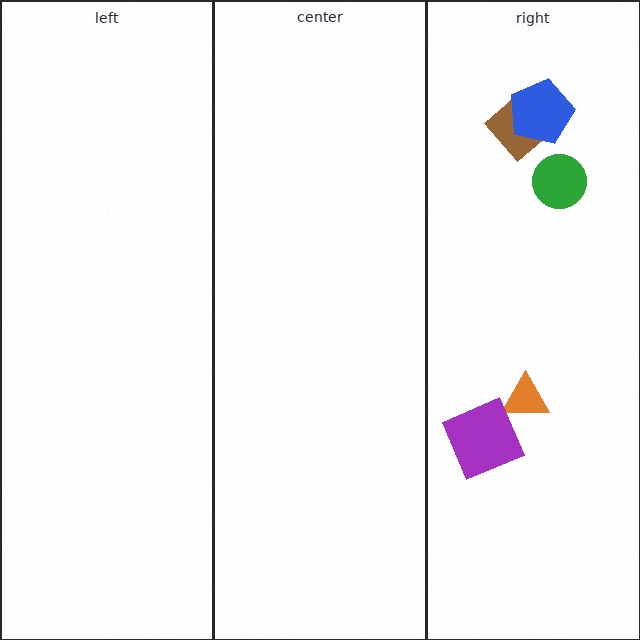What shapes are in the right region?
The brown diamond, the green circle, the blue pentagon, the orange triangle, the purple square.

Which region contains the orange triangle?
The right region.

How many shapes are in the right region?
5.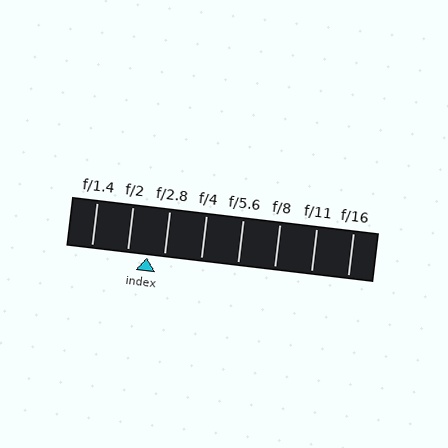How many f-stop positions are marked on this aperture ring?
There are 8 f-stop positions marked.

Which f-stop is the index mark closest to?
The index mark is closest to f/2.8.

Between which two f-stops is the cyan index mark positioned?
The index mark is between f/2 and f/2.8.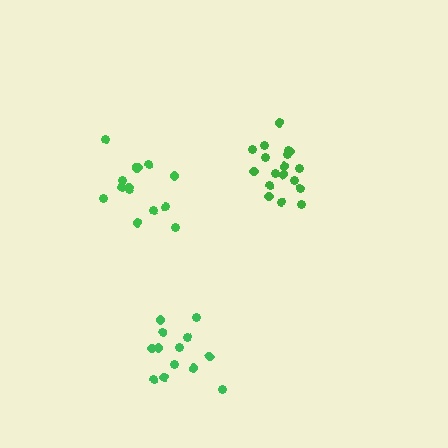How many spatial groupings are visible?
There are 3 spatial groupings.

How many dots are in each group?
Group 1: 13 dots, Group 2: 14 dots, Group 3: 18 dots (45 total).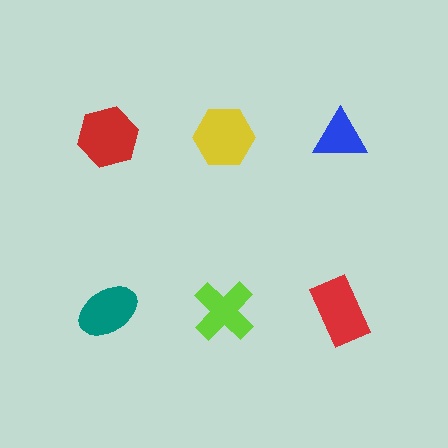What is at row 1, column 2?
A yellow hexagon.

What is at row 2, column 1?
A teal ellipse.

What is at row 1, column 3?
A blue triangle.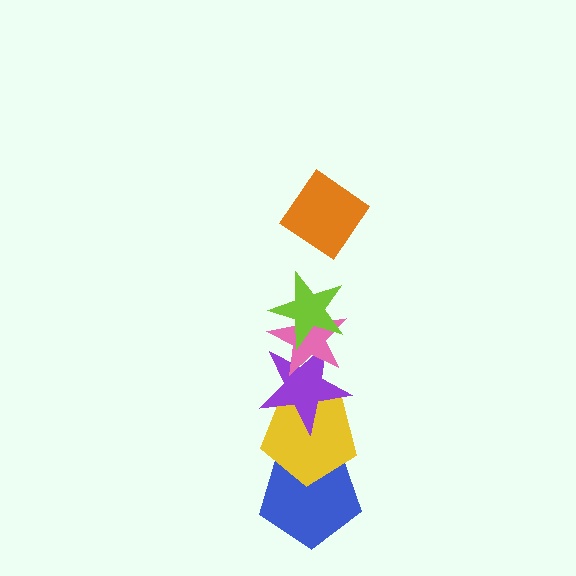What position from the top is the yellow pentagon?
The yellow pentagon is 5th from the top.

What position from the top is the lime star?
The lime star is 2nd from the top.